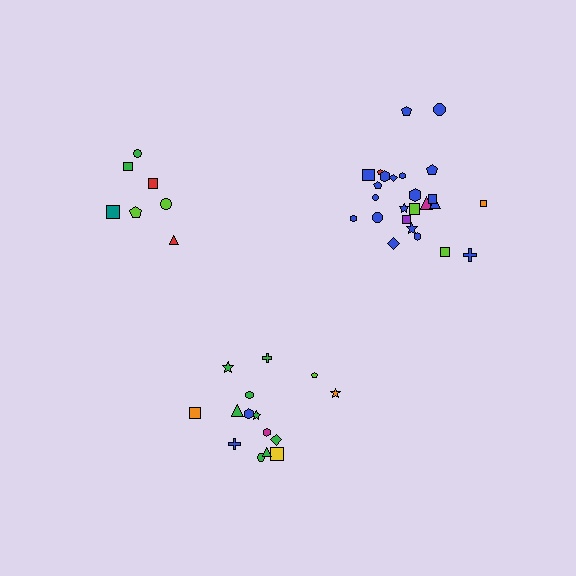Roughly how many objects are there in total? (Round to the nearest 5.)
Roughly 45 objects in total.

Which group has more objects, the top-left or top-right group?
The top-right group.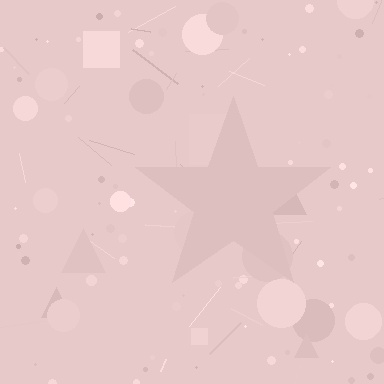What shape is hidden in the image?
A star is hidden in the image.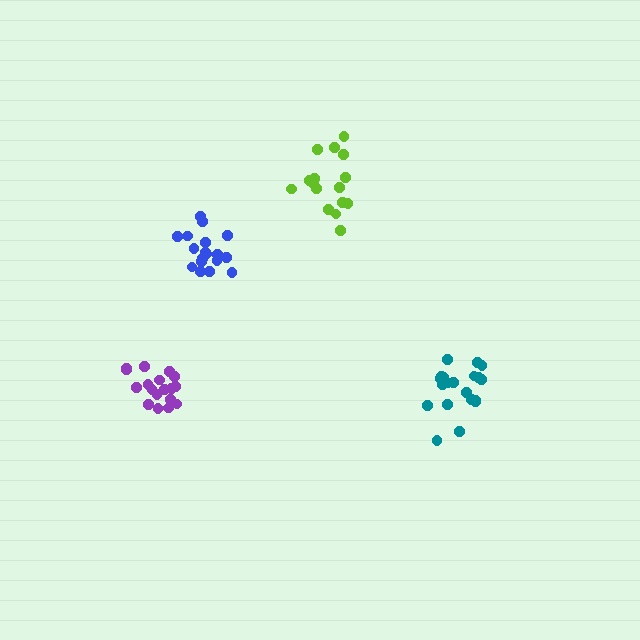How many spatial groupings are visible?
There are 4 spatial groupings.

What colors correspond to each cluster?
The clusters are colored: blue, teal, purple, lime.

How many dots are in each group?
Group 1: 18 dots, Group 2: 20 dots, Group 3: 18 dots, Group 4: 16 dots (72 total).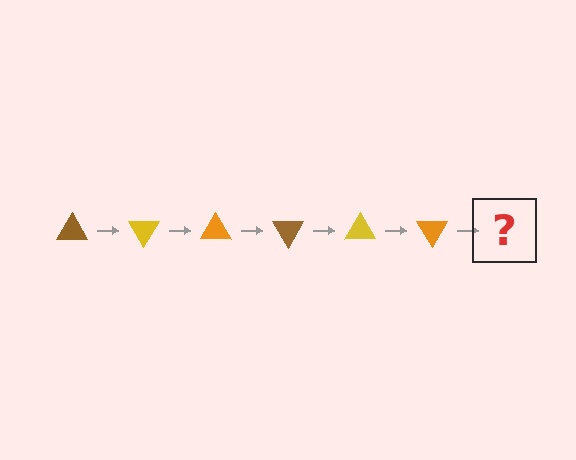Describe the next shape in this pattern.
It should be a brown triangle, rotated 360 degrees from the start.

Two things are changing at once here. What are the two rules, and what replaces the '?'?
The two rules are that it rotates 60 degrees each step and the color cycles through brown, yellow, and orange. The '?' should be a brown triangle, rotated 360 degrees from the start.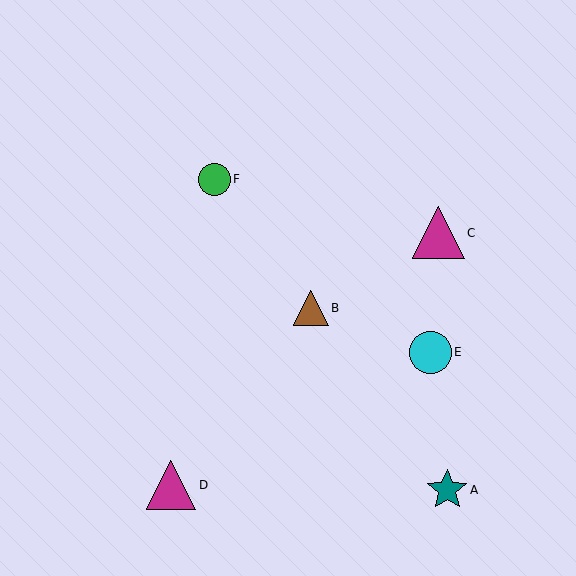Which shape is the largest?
The magenta triangle (labeled C) is the largest.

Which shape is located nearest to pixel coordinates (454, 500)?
The teal star (labeled A) at (447, 490) is nearest to that location.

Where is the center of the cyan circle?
The center of the cyan circle is at (430, 352).